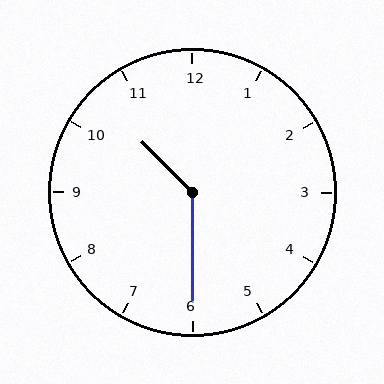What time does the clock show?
10:30.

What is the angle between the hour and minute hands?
Approximately 135 degrees.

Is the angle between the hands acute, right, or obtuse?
It is obtuse.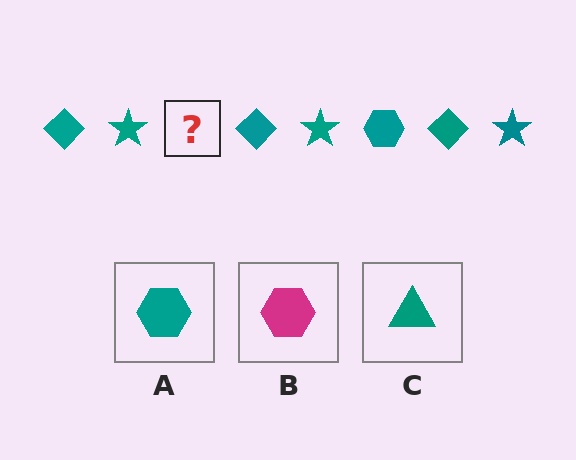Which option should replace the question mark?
Option A.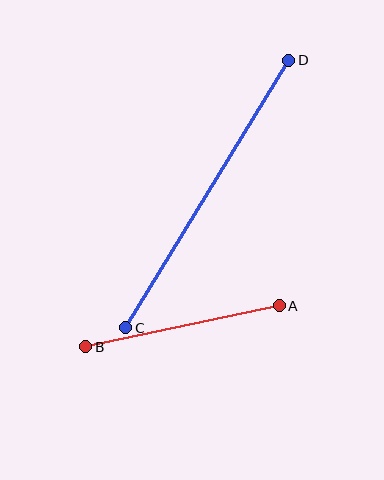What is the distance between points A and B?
The distance is approximately 198 pixels.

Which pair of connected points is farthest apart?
Points C and D are farthest apart.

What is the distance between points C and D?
The distance is approximately 313 pixels.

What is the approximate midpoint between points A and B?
The midpoint is at approximately (182, 326) pixels.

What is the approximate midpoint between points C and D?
The midpoint is at approximately (207, 194) pixels.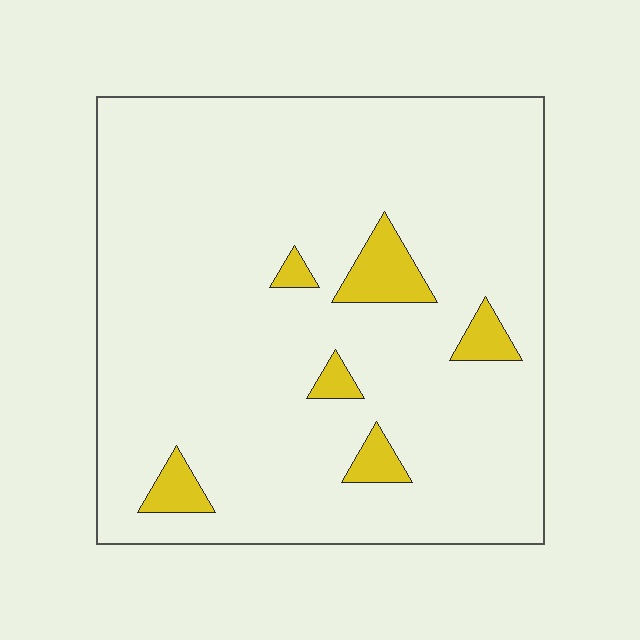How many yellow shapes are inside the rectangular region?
6.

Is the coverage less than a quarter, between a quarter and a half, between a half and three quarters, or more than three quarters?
Less than a quarter.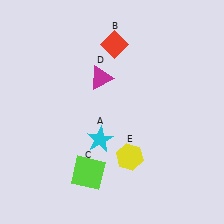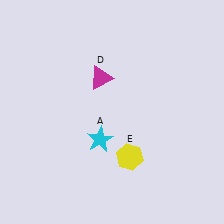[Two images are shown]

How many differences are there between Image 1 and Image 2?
There are 2 differences between the two images.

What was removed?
The lime square (C), the red diamond (B) were removed in Image 2.